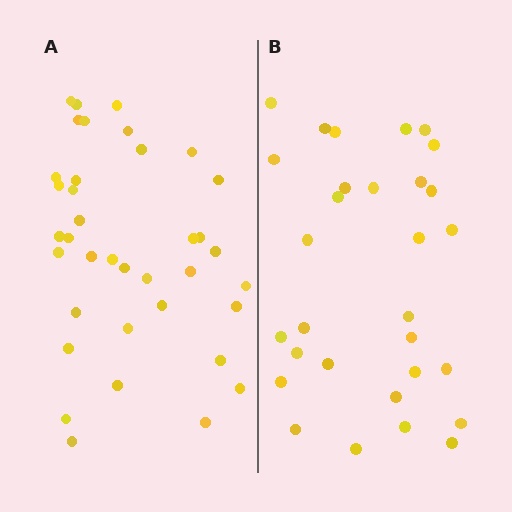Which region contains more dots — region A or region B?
Region A (the left region) has more dots.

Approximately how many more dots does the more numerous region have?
Region A has roughly 8 or so more dots than region B.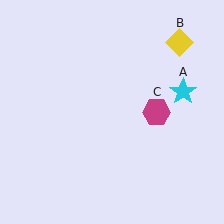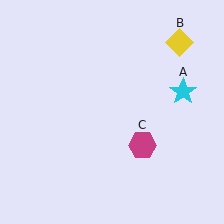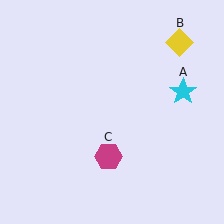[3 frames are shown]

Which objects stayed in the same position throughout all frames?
Cyan star (object A) and yellow diamond (object B) remained stationary.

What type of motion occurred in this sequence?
The magenta hexagon (object C) rotated clockwise around the center of the scene.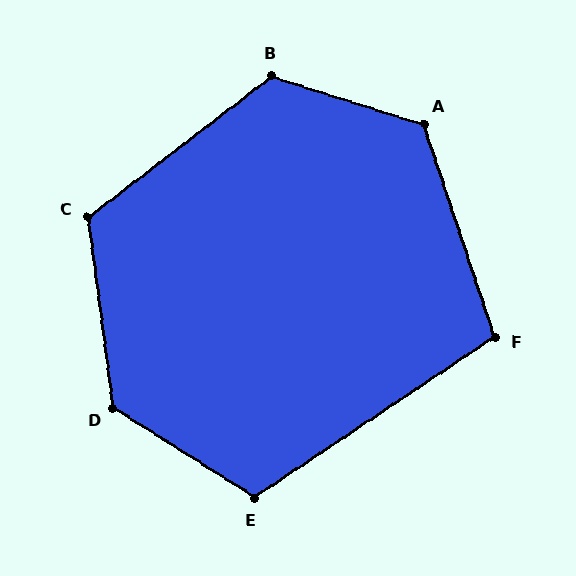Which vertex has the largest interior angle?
D, at approximately 130 degrees.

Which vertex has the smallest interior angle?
F, at approximately 105 degrees.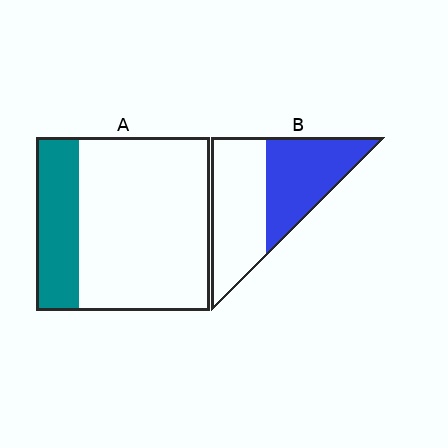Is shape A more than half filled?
No.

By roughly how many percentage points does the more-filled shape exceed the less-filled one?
By roughly 20 percentage points (B over A).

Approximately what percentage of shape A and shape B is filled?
A is approximately 25% and B is approximately 45%.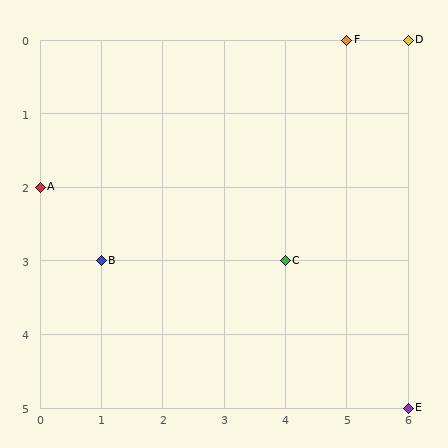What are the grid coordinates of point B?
Point B is at grid coordinates (1, 3).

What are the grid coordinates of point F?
Point F is at grid coordinates (5, 0).